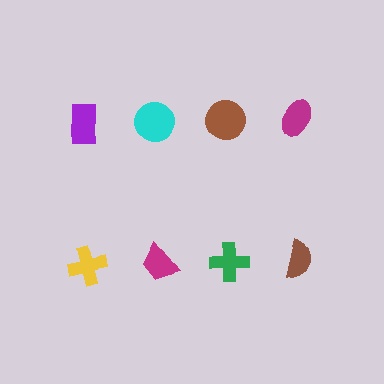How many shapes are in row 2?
4 shapes.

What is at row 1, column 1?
A purple rectangle.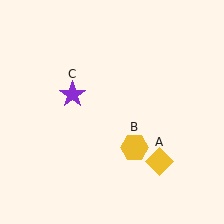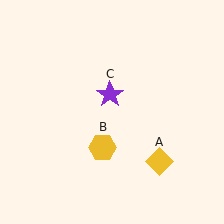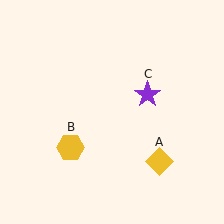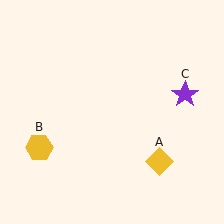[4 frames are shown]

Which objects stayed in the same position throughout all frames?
Yellow diamond (object A) remained stationary.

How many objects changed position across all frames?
2 objects changed position: yellow hexagon (object B), purple star (object C).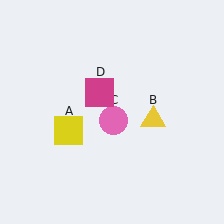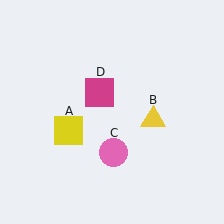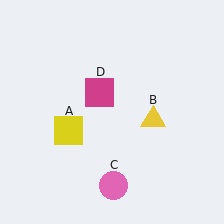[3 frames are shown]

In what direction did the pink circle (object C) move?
The pink circle (object C) moved down.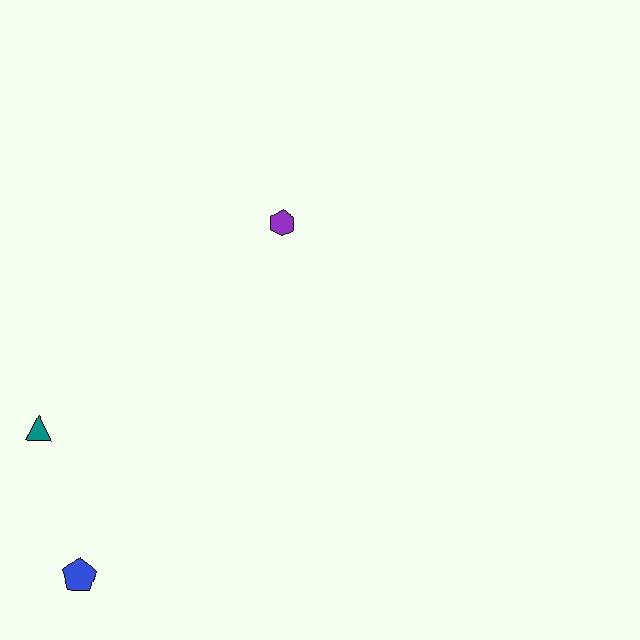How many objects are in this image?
There are 3 objects.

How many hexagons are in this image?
There is 1 hexagon.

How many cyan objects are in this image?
There are no cyan objects.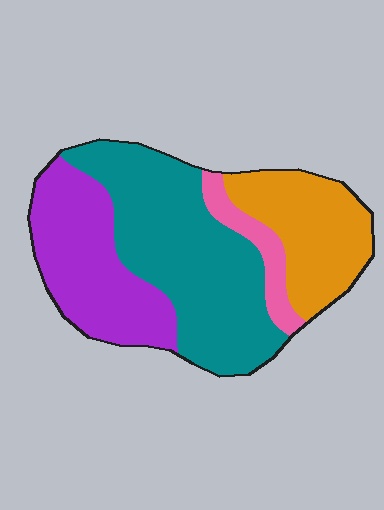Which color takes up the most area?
Teal, at roughly 45%.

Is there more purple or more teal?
Teal.